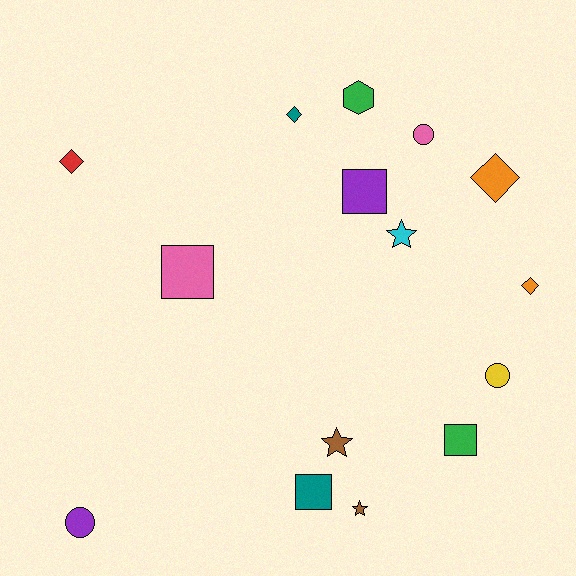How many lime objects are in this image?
There are no lime objects.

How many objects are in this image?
There are 15 objects.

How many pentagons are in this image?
There are no pentagons.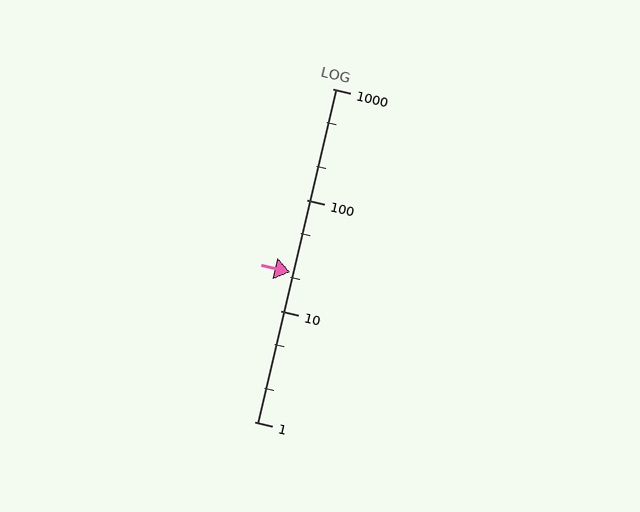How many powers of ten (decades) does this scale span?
The scale spans 3 decades, from 1 to 1000.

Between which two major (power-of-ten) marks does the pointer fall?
The pointer is between 10 and 100.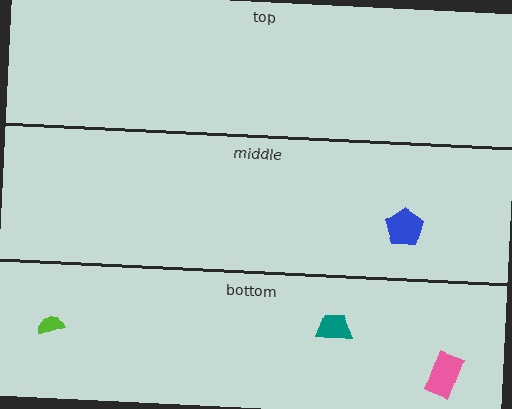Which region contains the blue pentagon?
The middle region.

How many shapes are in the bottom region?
3.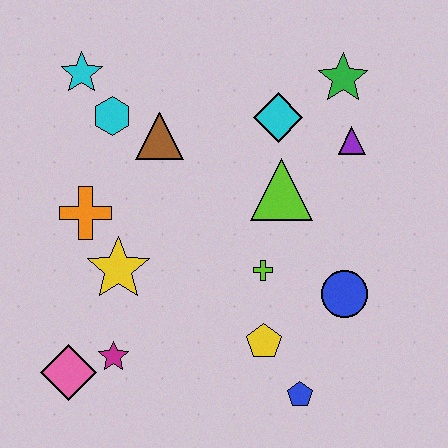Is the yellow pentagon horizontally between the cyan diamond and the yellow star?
Yes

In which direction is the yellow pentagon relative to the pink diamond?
The yellow pentagon is to the right of the pink diamond.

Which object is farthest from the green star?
The pink diamond is farthest from the green star.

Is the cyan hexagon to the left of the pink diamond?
No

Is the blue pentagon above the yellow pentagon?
No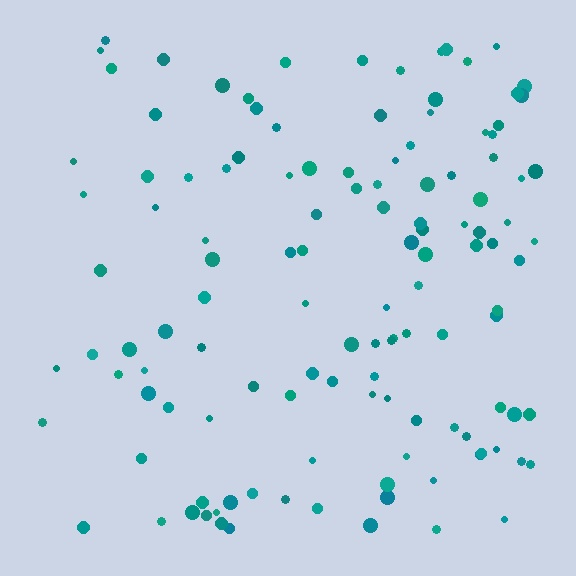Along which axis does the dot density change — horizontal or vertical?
Horizontal.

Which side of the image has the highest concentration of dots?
The right.